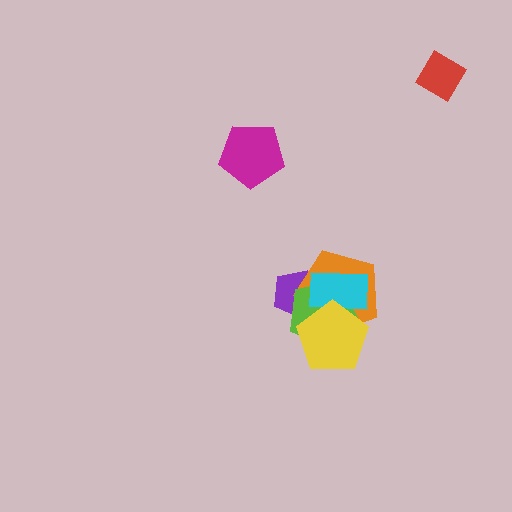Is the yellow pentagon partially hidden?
No, no other shape covers it.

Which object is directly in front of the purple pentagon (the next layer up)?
The orange pentagon is directly in front of the purple pentagon.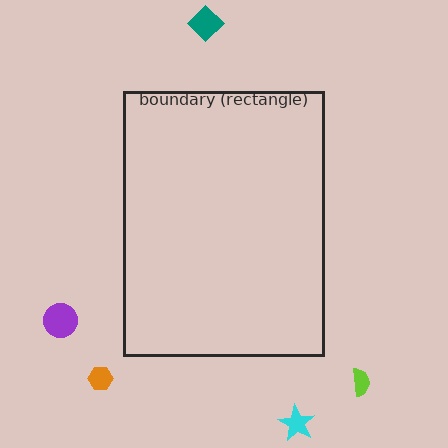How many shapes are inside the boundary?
0 inside, 5 outside.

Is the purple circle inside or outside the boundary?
Outside.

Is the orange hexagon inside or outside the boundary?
Outside.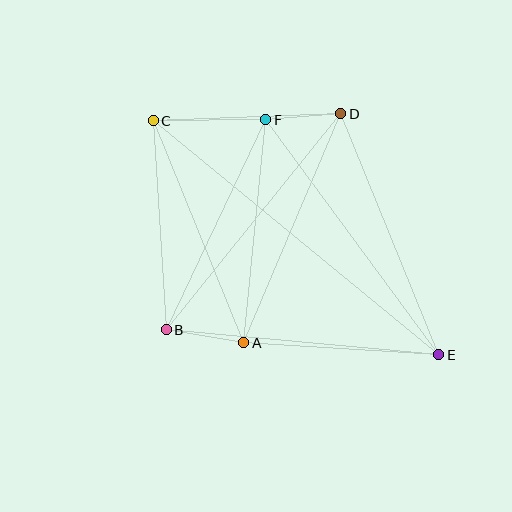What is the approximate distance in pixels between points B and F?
The distance between B and F is approximately 233 pixels.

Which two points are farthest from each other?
Points C and E are farthest from each other.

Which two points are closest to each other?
Points D and F are closest to each other.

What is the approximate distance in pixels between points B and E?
The distance between B and E is approximately 273 pixels.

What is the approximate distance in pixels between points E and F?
The distance between E and F is approximately 291 pixels.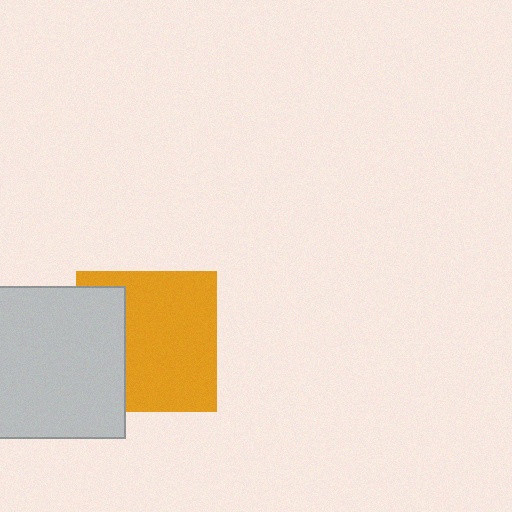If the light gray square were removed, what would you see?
You would see the complete orange square.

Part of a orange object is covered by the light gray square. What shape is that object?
It is a square.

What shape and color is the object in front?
The object in front is a light gray square.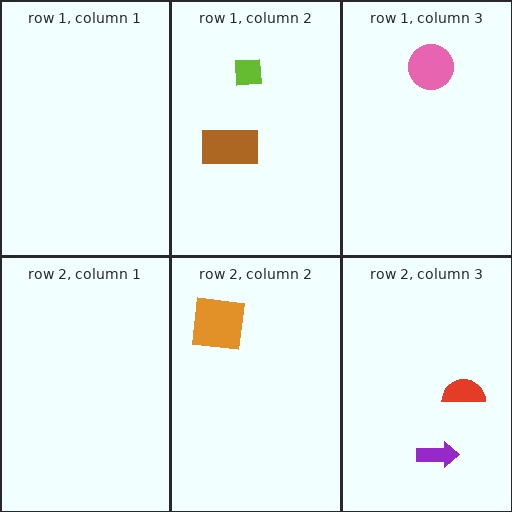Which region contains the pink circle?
The row 1, column 3 region.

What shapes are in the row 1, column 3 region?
The pink circle.